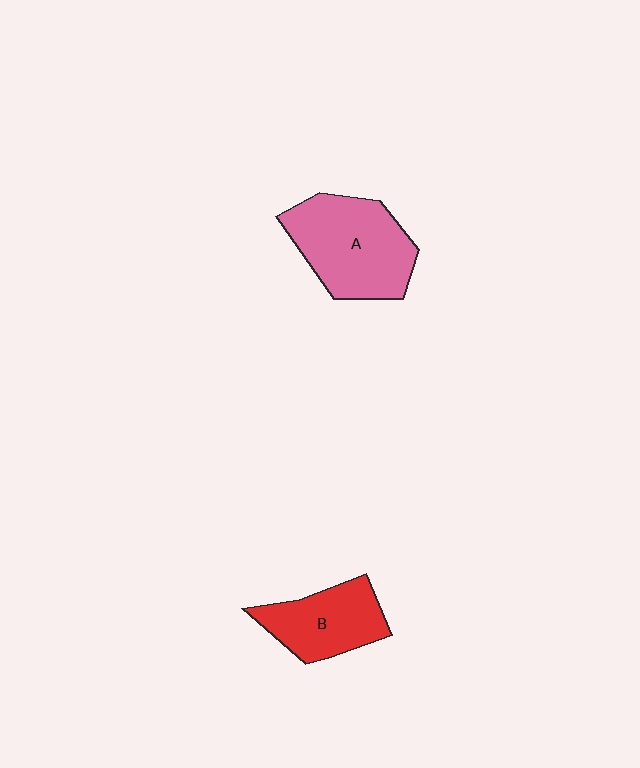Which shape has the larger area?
Shape A (pink).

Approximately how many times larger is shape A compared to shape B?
Approximately 1.4 times.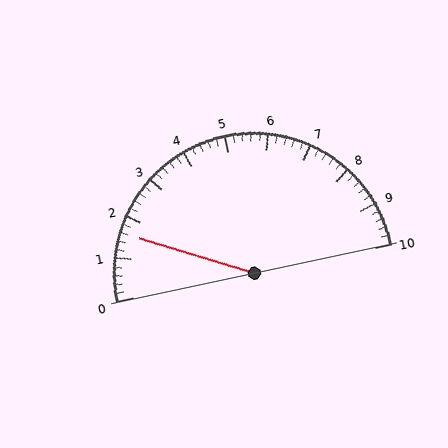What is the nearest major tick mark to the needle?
The nearest major tick mark is 2.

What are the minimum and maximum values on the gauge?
The gauge ranges from 0 to 10.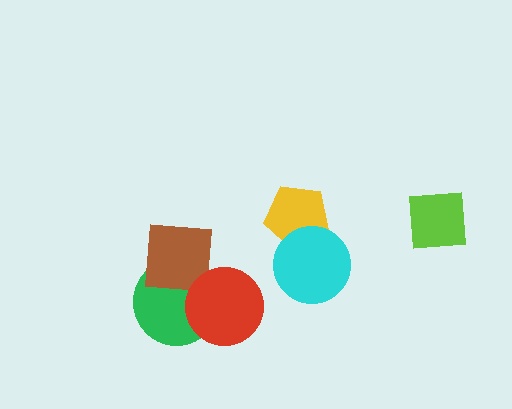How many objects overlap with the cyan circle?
2 objects overlap with the cyan circle.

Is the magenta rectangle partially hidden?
Yes, it is partially covered by another shape.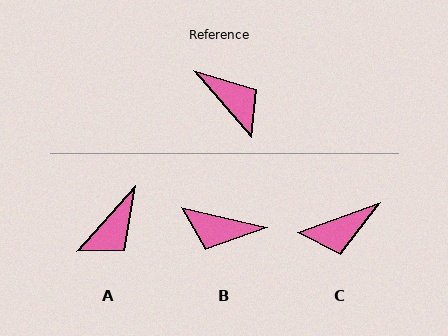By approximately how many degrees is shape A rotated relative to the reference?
Approximately 83 degrees clockwise.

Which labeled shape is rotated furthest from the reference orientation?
B, about 143 degrees away.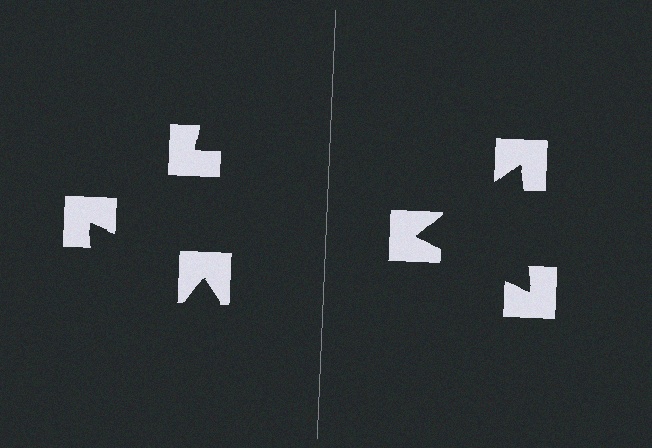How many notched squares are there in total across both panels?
6 — 3 on each side.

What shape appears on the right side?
An illusory triangle.